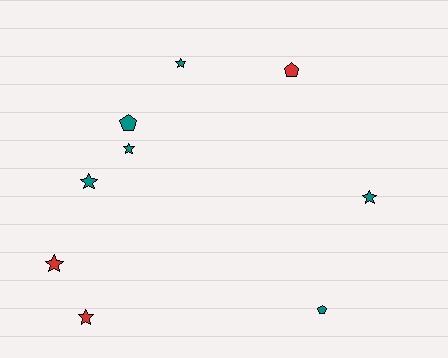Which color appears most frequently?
Teal, with 6 objects.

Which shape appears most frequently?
Star, with 6 objects.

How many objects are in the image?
There are 9 objects.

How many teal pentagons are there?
There are 2 teal pentagons.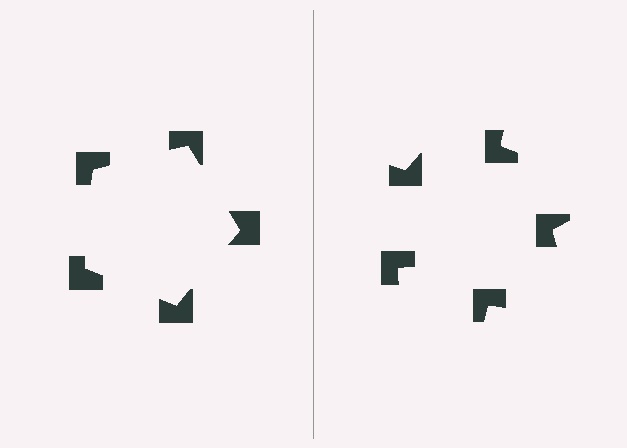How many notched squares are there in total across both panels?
10 — 5 on each side.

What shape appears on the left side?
An illusory pentagon.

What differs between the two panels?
The notched squares are positioned identically on both sides; only the wedge orientations differ. On the left they align to a pentagon; on the right they are misaligned.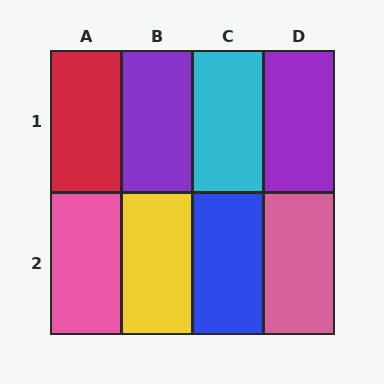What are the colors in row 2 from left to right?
Pink, yellow, blue, pink.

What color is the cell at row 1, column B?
Purple.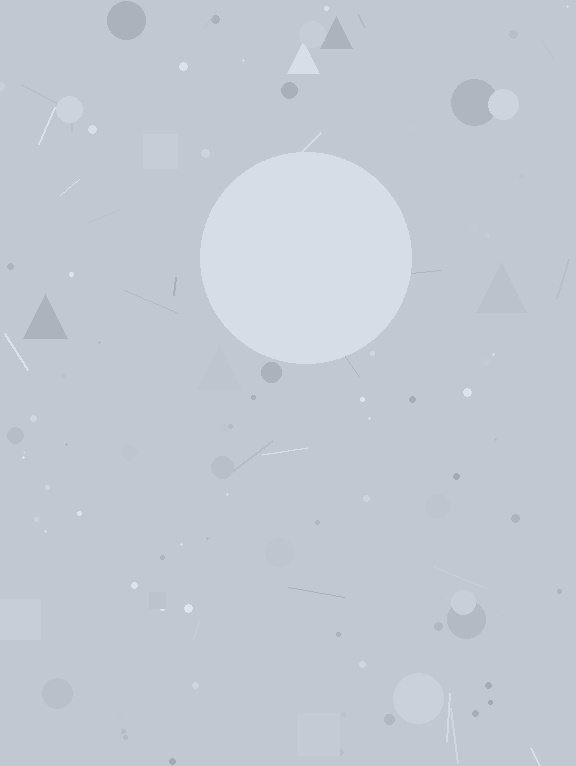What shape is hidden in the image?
A circle is hidden in the image.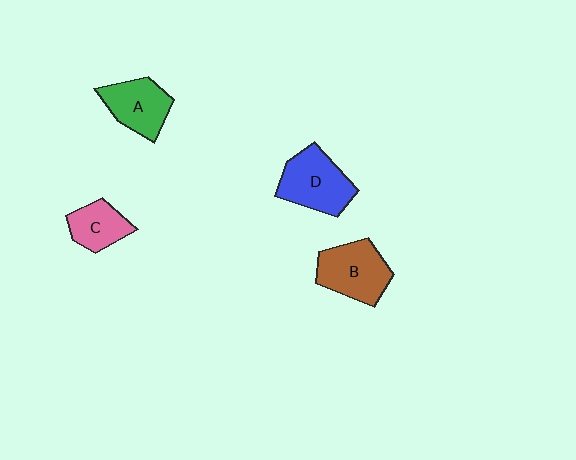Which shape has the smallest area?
Shape C (pink).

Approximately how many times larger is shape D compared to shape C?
Approximately 1.6 times.